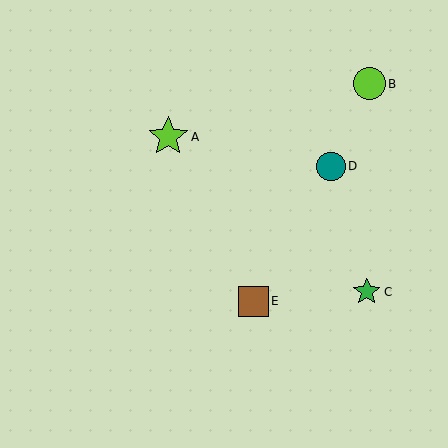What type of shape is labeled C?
Shape C is a green star.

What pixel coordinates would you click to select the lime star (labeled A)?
Click at (168, 137) to select the lime star A.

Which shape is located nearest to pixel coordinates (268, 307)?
The brown square (labeled E) at (254, 301) is nearest to that location.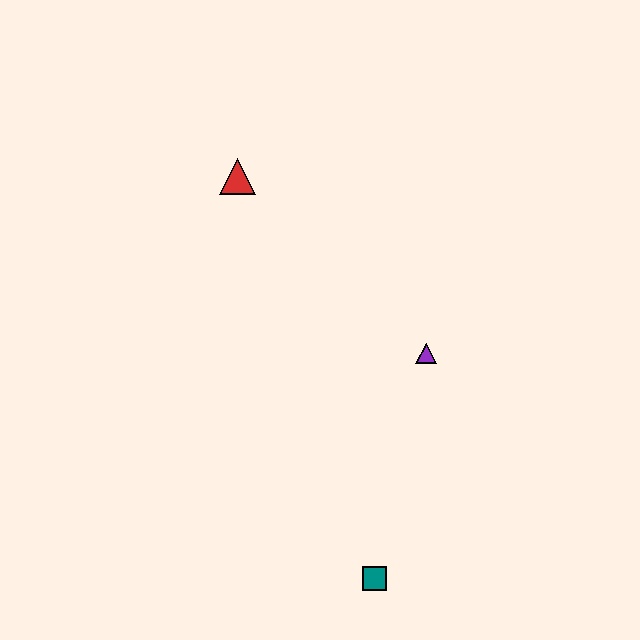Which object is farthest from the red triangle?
The teal square is farthest from the red triangle.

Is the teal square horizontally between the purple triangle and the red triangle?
Yes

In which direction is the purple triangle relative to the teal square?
The purple triangle is above the teal square.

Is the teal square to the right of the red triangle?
Yes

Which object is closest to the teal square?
The purple triangle is closest to the teal square.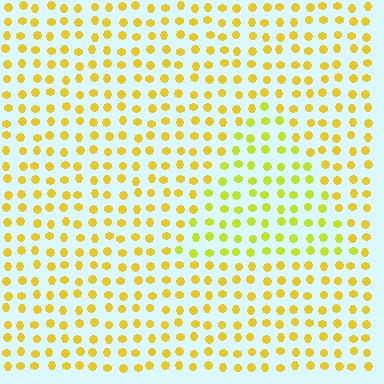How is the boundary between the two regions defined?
The boundary is defined purely by a slight shift in hue (about 23 degrees). Spacing, size, and orientation are identical on both sides.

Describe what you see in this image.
The image is filled with small yellow elements in a uniform arrangement. A triangle-shaped region is visible where the elements are tinted to a slightly different hue, forming a subtle color boundary.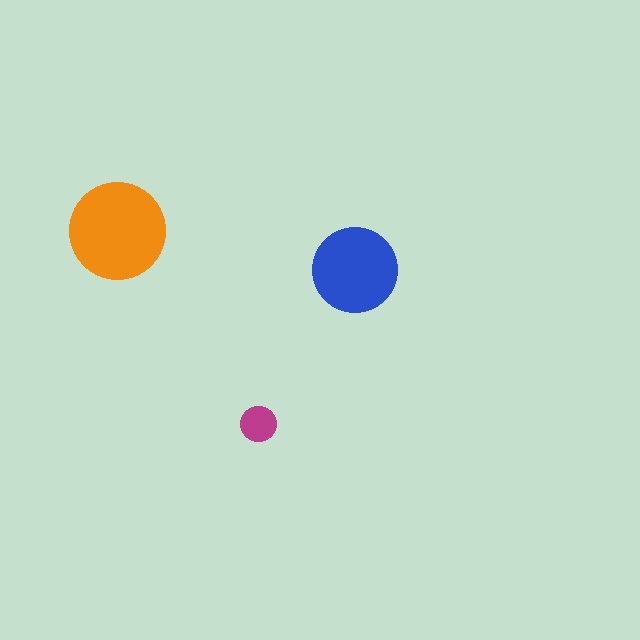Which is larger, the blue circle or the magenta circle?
The blue one.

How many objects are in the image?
There are 3 objects in the image.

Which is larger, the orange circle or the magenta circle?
The orange one.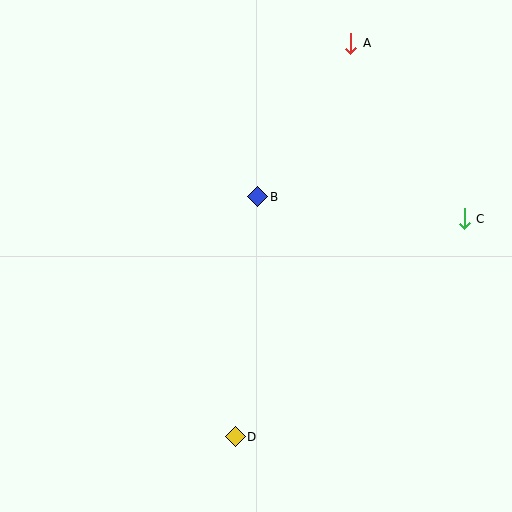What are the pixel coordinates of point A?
Point A is at (351, 43).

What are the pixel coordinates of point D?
Point D is at (235, 437).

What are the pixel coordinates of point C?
Point C is at (464, 219).